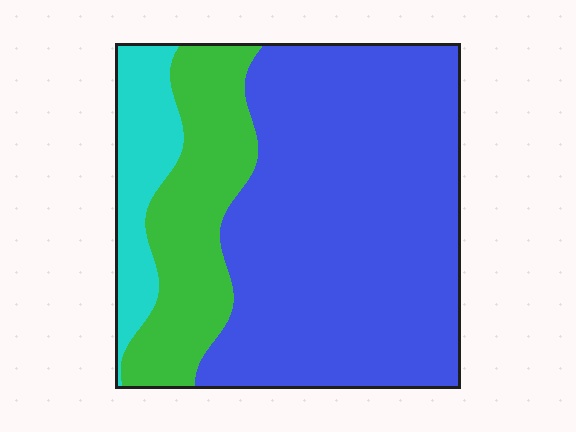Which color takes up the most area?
Blue, at roughly 65%.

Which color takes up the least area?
Cyan, at roughly 10%.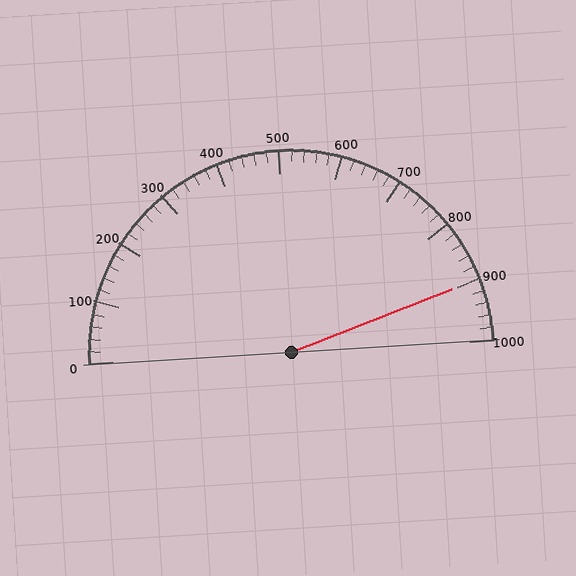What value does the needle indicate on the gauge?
The needle indicates approximately 900.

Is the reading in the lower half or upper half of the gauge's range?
The reading is in the upper half of the range (0 to 1000).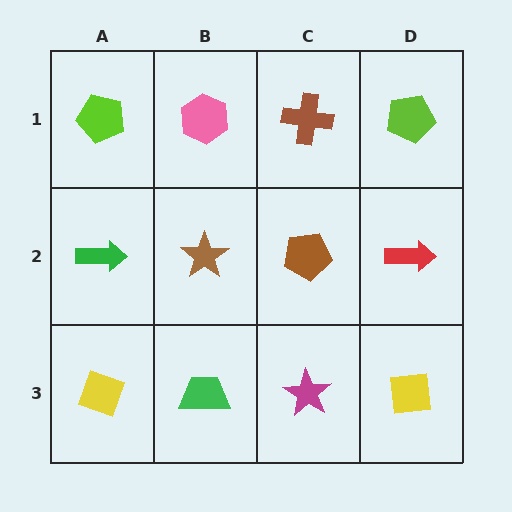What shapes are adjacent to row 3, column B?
A brown star (row 2, column B), a yellow diamond (row 3, column A), a magenta star (row 3, column C).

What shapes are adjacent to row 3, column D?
A red arrow (row 2, column D), a magenta star (row 3, column C).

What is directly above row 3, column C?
A brown pentagon.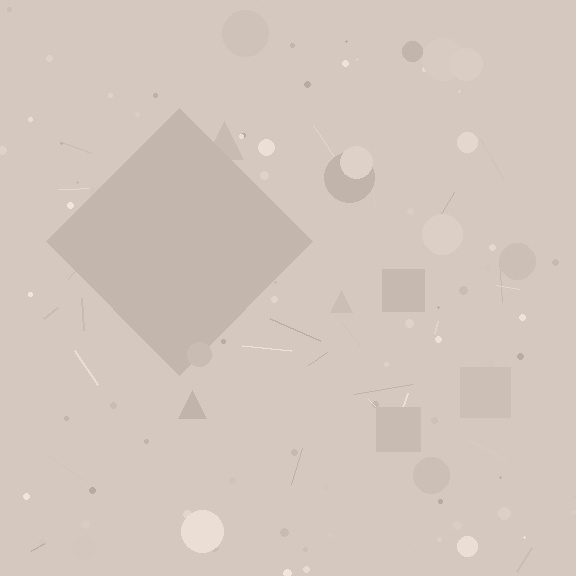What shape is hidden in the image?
A diamond is hidden in the image.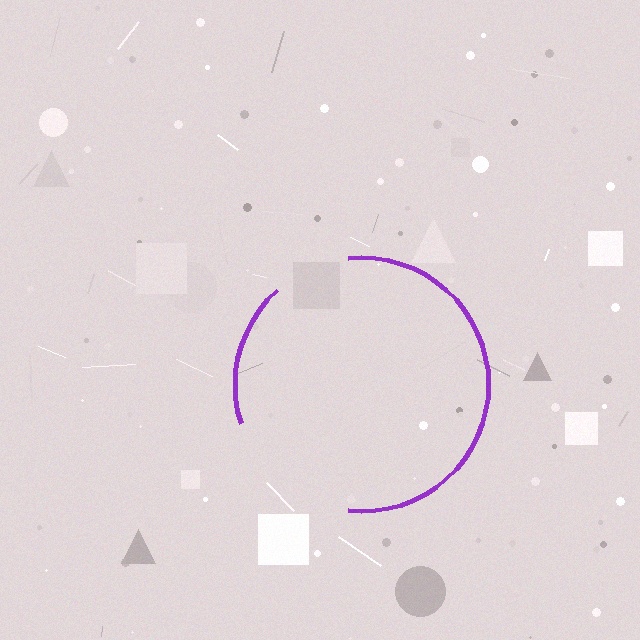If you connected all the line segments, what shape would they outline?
They would outline a circle.